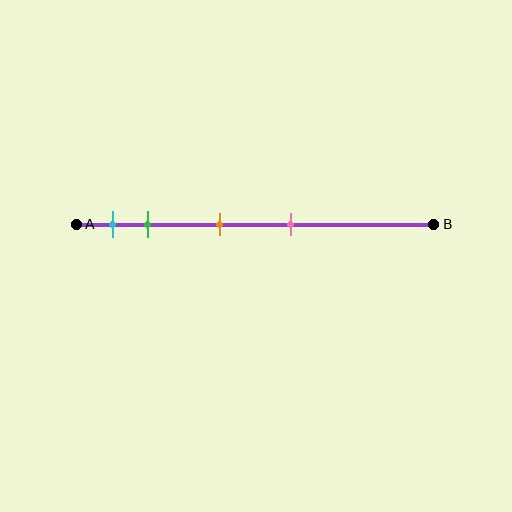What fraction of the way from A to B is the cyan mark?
The cyan mark is approximately 10% (0.1) of the way from A to B.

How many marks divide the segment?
There are 4 marks dividing the segment.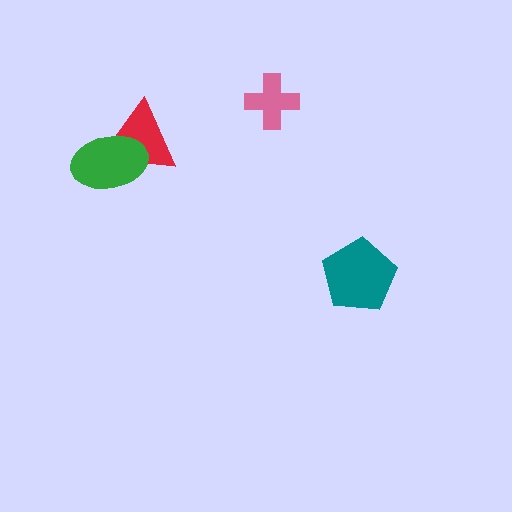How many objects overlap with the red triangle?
1 object overlaps with the red triangle.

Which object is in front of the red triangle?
The green ellipse is in front of the red triangle.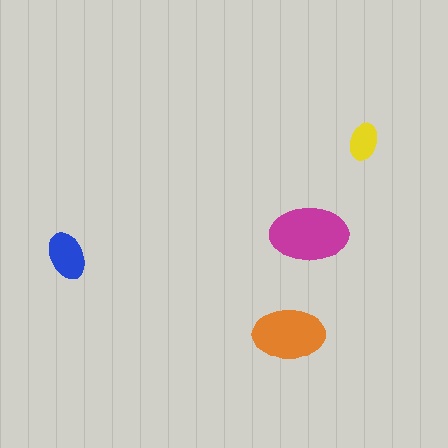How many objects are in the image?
There are 4 objects in the image.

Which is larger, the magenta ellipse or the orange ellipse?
The magenta one.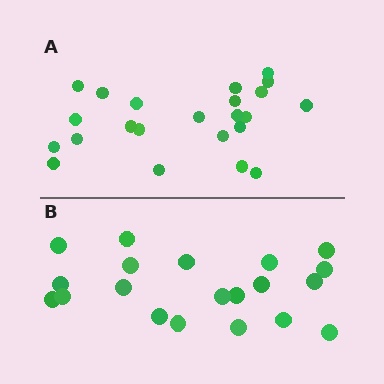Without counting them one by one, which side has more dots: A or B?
Region A (the top region) has more dots.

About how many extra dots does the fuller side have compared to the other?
Region A has just a few more — roughly 2 or 3 more dots than region B.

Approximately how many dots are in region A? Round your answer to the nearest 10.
About 20 dots. (The exact count is 23, which rounds to 20.)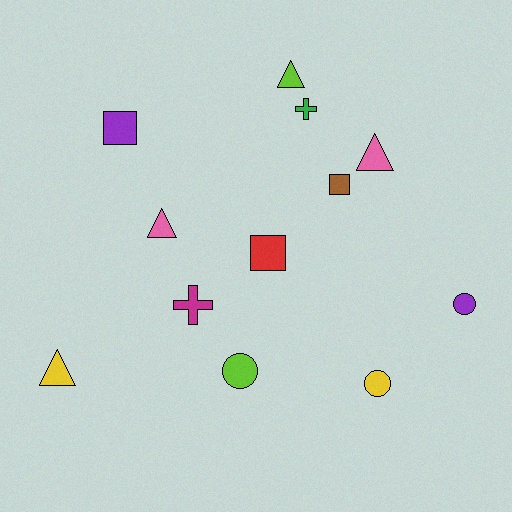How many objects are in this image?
There are 12 objects.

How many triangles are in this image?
There are 4 triangles.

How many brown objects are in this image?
There is 1 brown object.